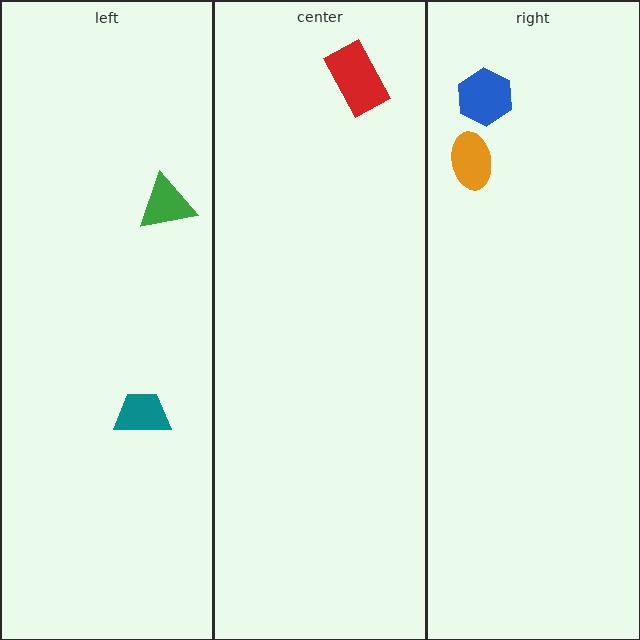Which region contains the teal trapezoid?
The left region.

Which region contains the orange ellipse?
The right region.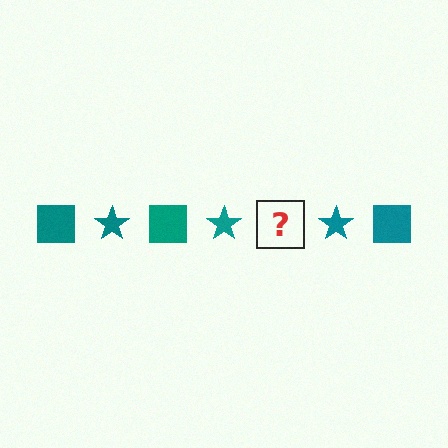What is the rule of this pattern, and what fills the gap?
The rule is that the pattern cycles through square, star shapes in teal. The gap should be filled with a teal square.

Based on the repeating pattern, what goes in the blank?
The blank should be a teal square.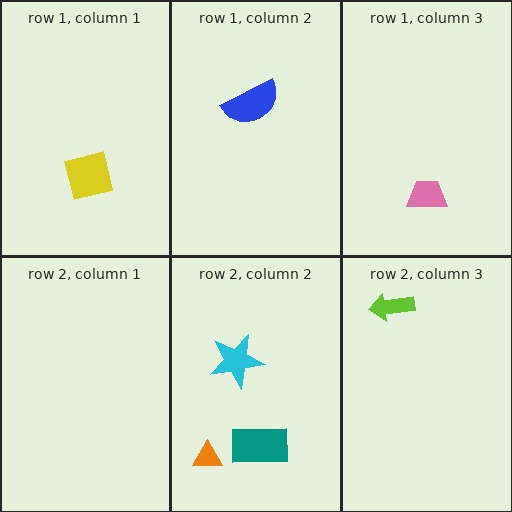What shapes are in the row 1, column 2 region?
The blue semicircle.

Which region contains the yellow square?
The row 1, column 1 region.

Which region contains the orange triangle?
The row 2, column 2 region.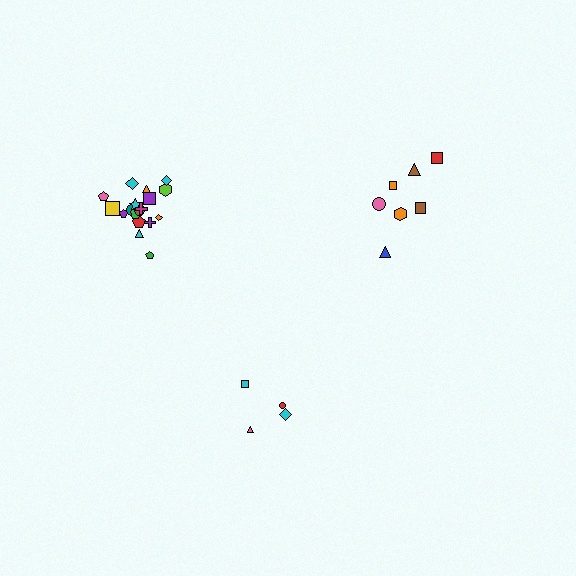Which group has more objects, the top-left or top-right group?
The top-left group.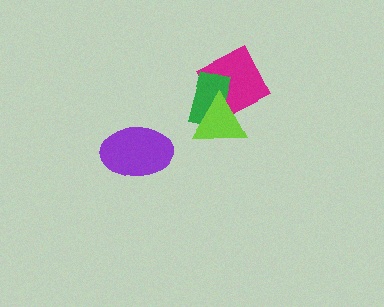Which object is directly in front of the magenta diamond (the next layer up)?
The green rectangle is directly in front of the magenta diamond.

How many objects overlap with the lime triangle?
2 objects overlap with the lime triangle.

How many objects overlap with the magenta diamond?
2 objects overlap with the magenta diamond.